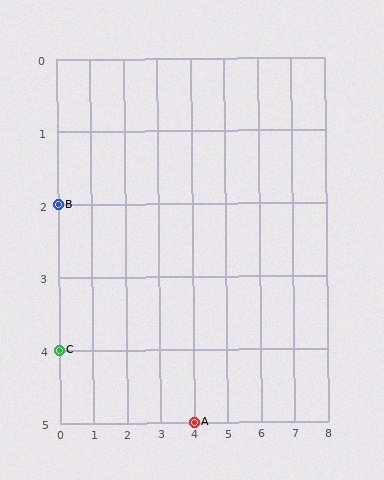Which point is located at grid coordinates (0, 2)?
Point B is at (0, 2).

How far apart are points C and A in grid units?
Points C and A are 4 columns and 1 row apart (about 4.1 grid units diagonally).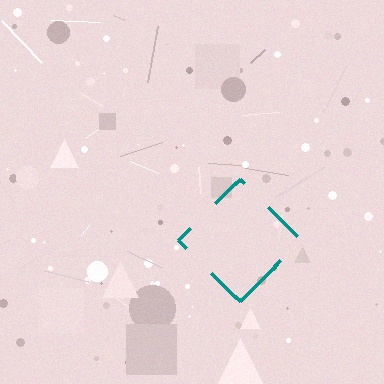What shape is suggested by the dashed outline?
The dashed outline suggests a diamond.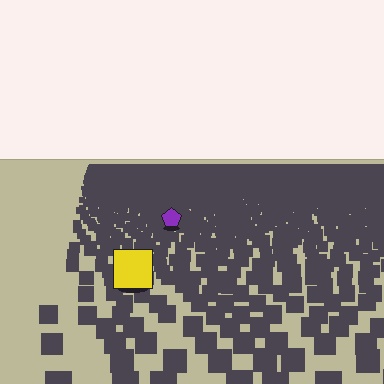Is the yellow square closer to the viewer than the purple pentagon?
Yes. The yellow square is closer — you can tell from the texture gradient: the ground texture is coarser near it.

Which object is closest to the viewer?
The yellow square is closest. The texture marks near it are larger and more spread out.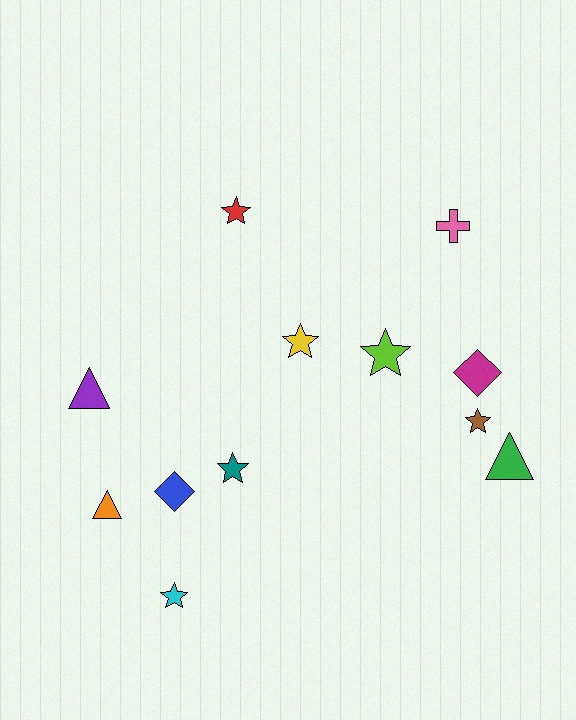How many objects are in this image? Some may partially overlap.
There are 12 objects.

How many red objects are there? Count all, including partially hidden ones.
There is 1 red object.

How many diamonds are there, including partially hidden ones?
There are 2 diamonds.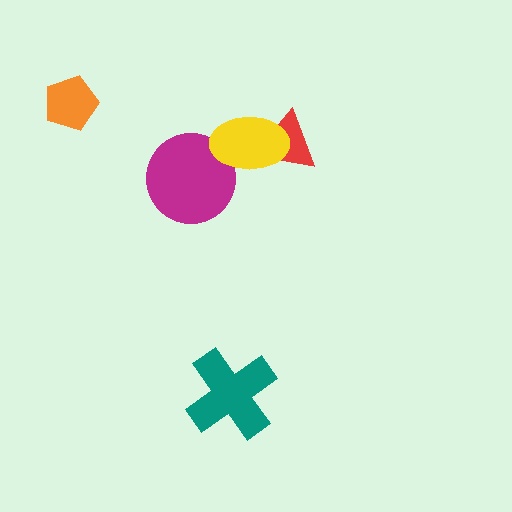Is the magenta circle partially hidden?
Yes, it is partially covered by another shape.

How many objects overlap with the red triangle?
1 object overlaps with the red triangle.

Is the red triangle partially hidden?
Yes, it is partially covered by another shape.